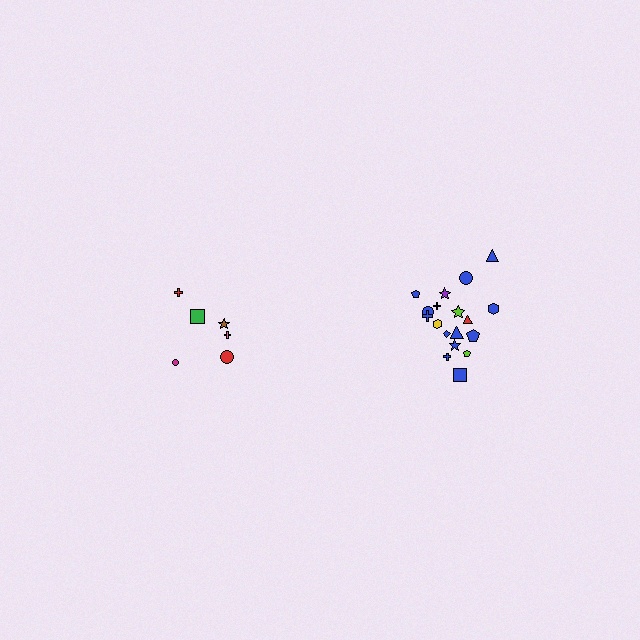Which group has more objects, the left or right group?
The right group.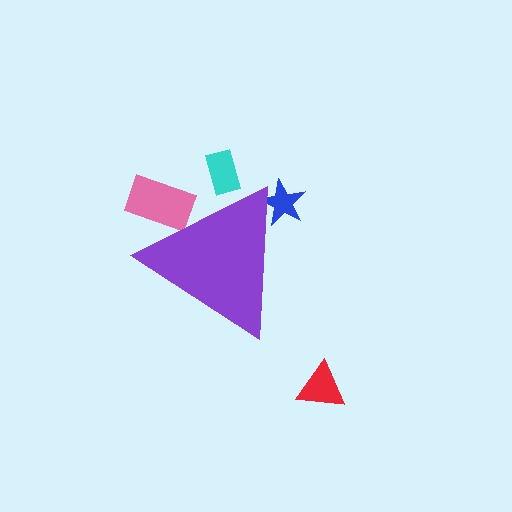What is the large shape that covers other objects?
A purple triangle.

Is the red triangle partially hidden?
No, the red triangle is fully visible.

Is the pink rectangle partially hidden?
Yes, the pink rectangle is partially hidden behind the purple triangle.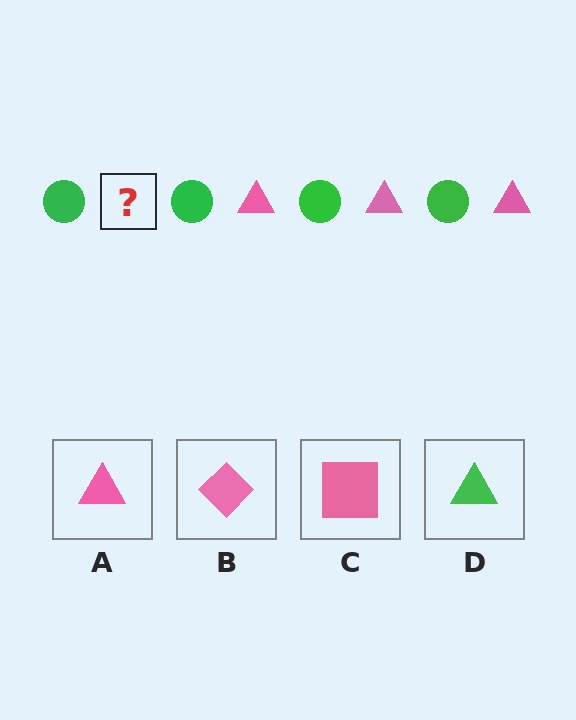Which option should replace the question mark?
Option A.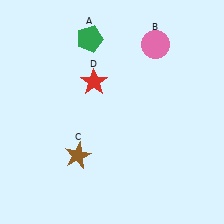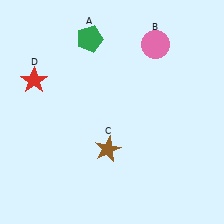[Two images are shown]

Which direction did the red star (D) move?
The red star (D) moved left.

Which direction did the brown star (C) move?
The brown star (C) moved right.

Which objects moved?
The objects that moved are: the brown star (C), the red star (D).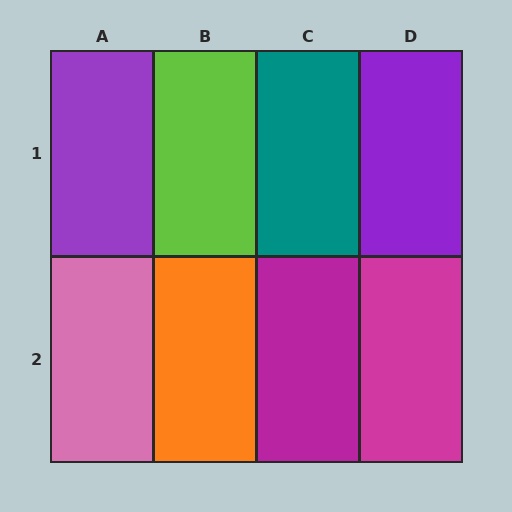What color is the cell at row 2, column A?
Pink.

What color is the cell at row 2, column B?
Orange.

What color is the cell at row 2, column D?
Magenta.